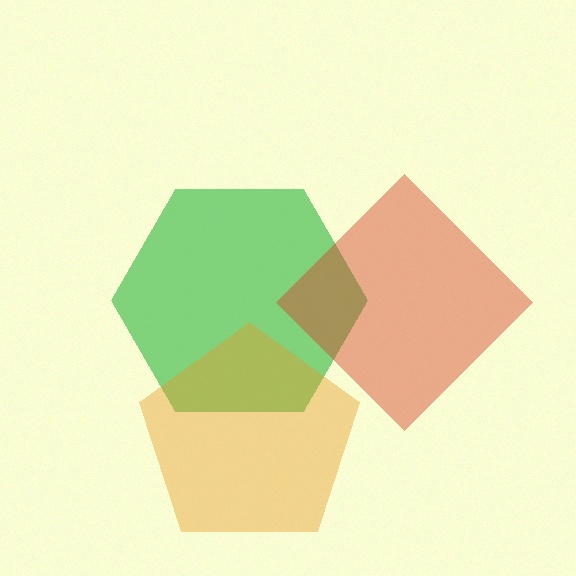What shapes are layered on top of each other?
The layered shapes are: a green hexagon, a red diamond, an orange pentagon.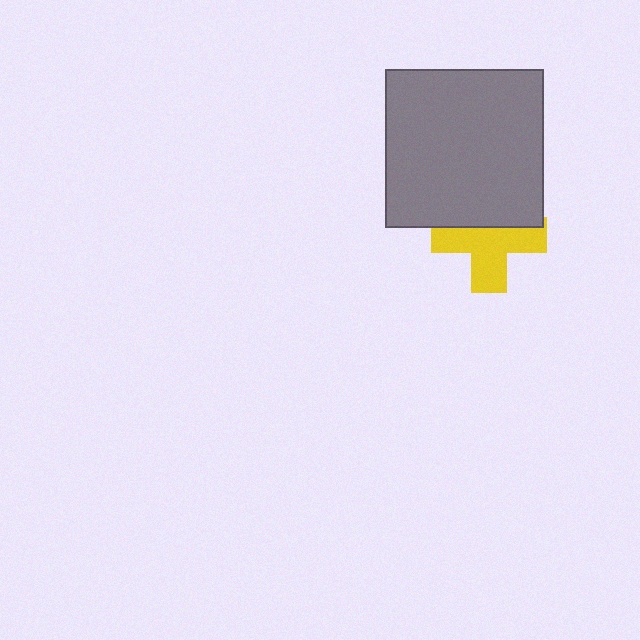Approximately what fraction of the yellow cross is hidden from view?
Roughly 36% of the yellow cross is hidden behind the gray square.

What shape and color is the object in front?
The object in front is a gray square.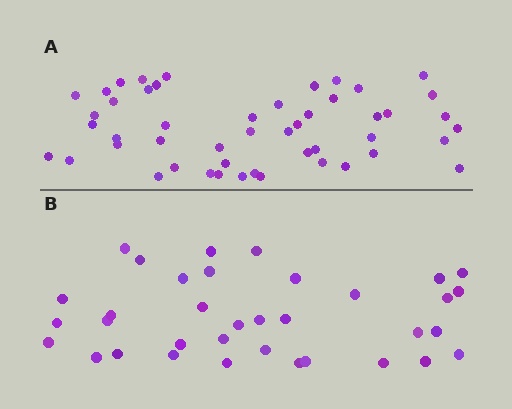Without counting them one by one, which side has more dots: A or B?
Region A (the top region) has more dots.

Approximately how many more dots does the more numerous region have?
Region A has approximately 15 more dots than region B.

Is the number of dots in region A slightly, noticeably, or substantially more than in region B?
Region A has noticeably more, but not dramatically so. The ratio is roughly 1.4 to 1.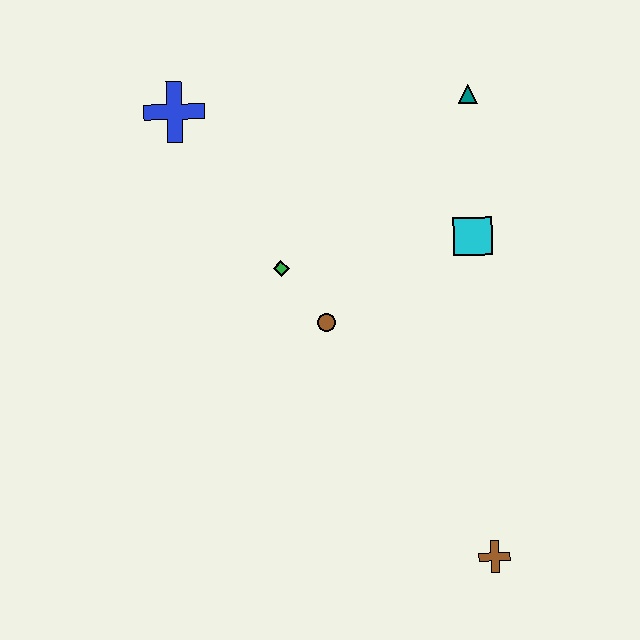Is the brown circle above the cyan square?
No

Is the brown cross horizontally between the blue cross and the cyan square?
No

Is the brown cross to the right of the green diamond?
Yes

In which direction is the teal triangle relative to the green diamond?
The teal triangle is to the right of the green diamond.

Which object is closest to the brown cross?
The brown circle is closest to the brown cross.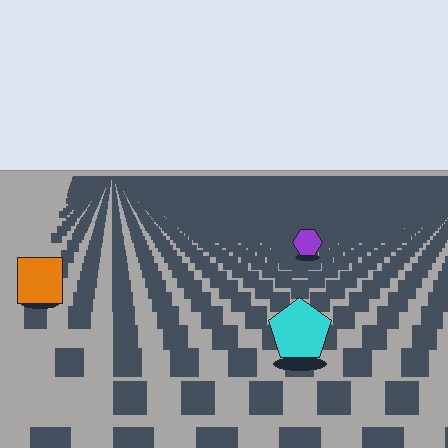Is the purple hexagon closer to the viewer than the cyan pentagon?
No. The cyan pentagon is closer — you can tell from the texture gradient: the ground texture is coarser near it.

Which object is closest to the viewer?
The cyan pentagon is closest. The texture marks near it are larger and more spread out.